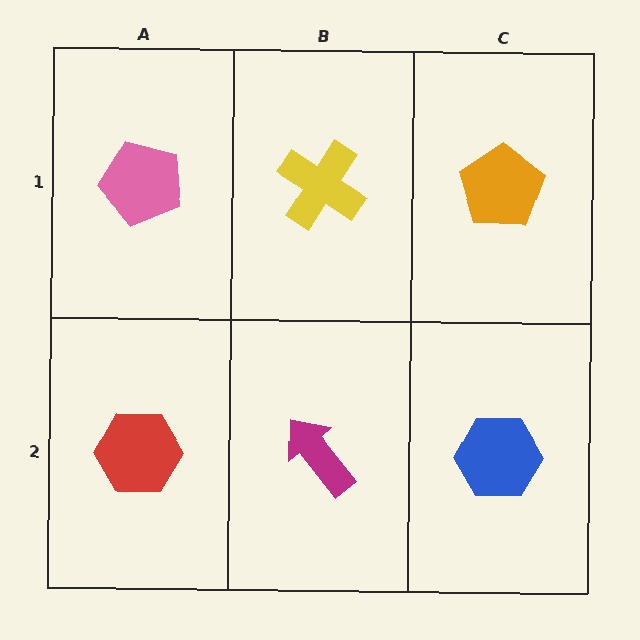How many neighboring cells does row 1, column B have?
3.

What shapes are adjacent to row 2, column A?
A pink pentagon (row 1, column A), a magenta arrow (row 2, column B).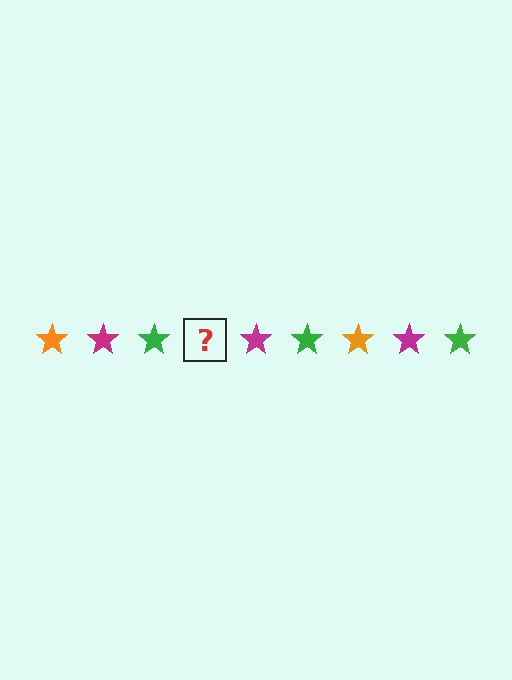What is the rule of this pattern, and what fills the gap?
The rule is that the pattern cycles through orange, magenta, green stars. The gap should be filled with an orange star.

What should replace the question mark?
The question mark should be replaced with an orange star.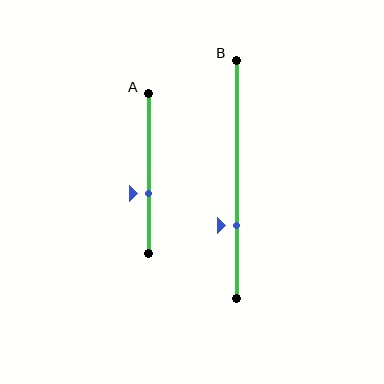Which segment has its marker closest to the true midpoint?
Segment A has its marker closest to the true midpoint.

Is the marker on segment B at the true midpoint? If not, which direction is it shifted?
No, the marker on segment B is shifted downward by about 19% of the segment length.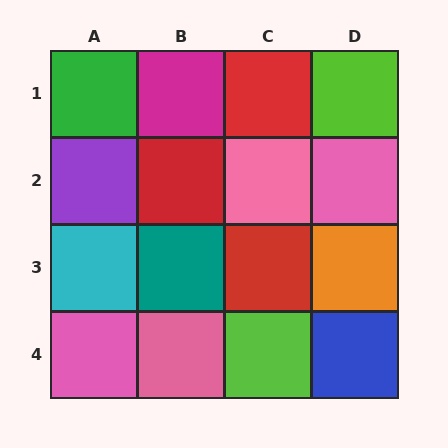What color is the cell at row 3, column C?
Red.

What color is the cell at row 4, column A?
Pink.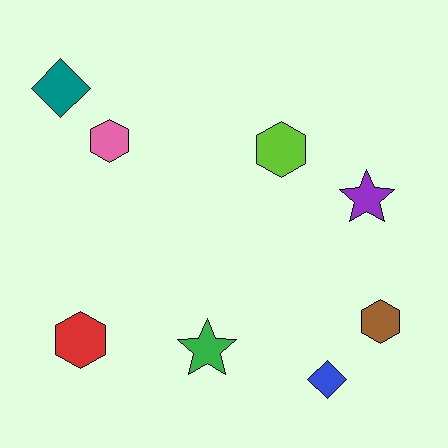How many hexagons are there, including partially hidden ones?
There are 4 hexagons.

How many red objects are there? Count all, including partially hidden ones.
There is 1 red object.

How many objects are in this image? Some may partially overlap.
There are 8 objects.